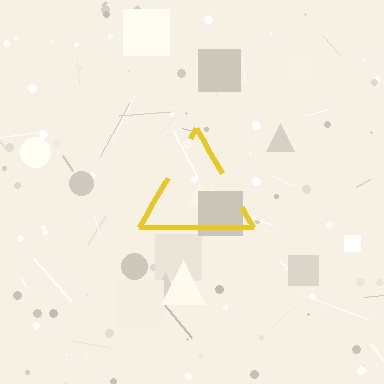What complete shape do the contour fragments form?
The contour fragments form a triangle.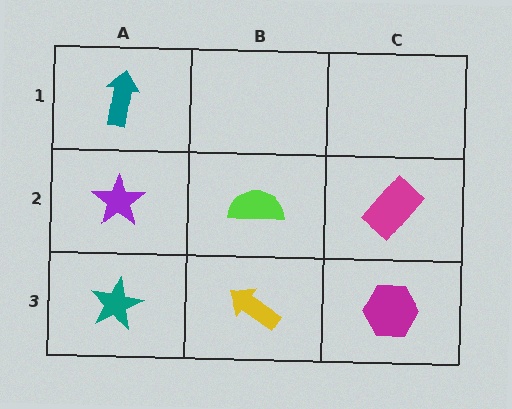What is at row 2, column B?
A lime semicircle.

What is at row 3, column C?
A magenta hexagon.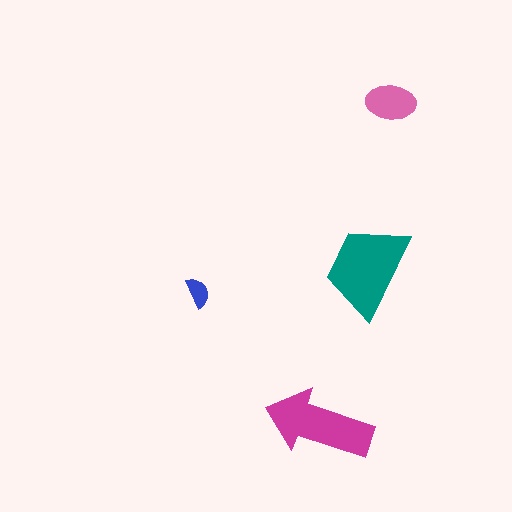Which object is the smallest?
The blue semicircle.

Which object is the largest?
The teal trapezoid.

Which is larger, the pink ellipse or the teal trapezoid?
The teal trapezoid.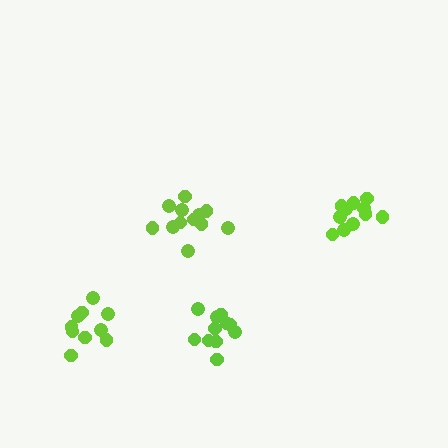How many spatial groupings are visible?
There are 4 spatial groupings.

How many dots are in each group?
Group 1: 13 dots, Group 2: 11 dots, Group 3: 11 dots, Group 4: 10 dots (45 total).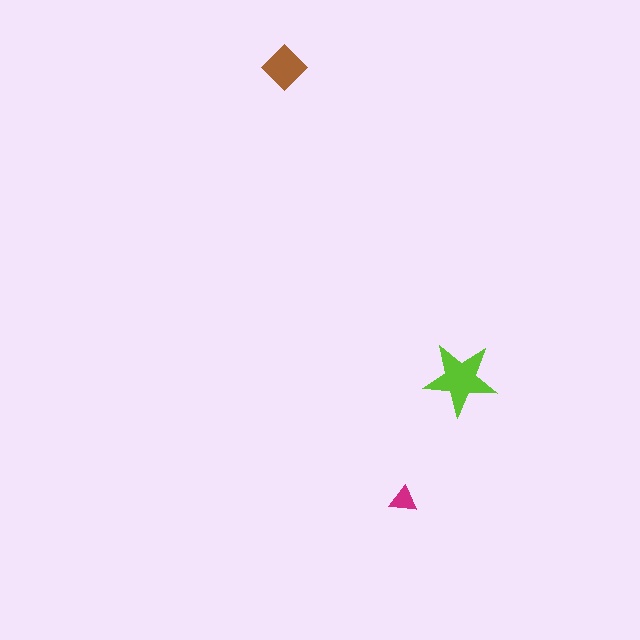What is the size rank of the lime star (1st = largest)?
1st.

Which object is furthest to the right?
The lime star is rightmost.